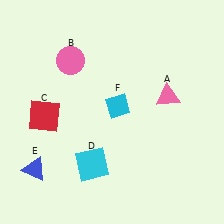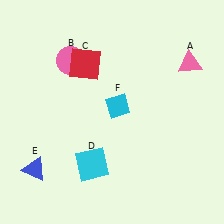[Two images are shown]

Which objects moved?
The objects that moved are: the pink triangle (A), the red square (C).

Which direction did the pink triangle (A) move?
The pink triangle (A) moved up.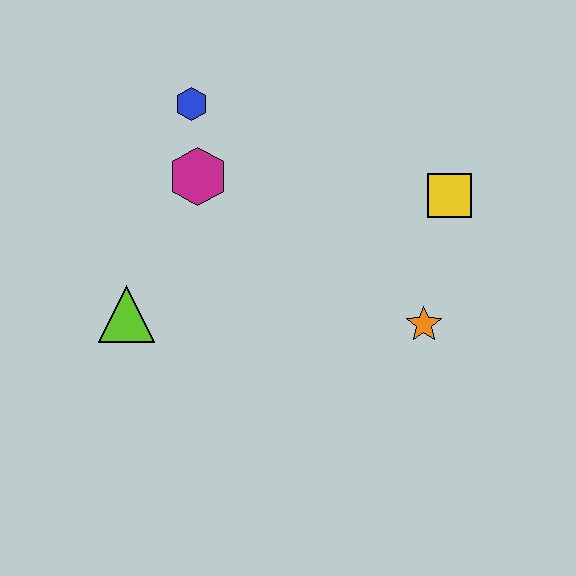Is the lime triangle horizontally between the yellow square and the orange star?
No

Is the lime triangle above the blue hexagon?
No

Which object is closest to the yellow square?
The orange star is closest to the yellow square.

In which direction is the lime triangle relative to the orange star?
The lime triangle is to the left of the orange star.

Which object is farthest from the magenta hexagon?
The orange star is farthest from the magenta hexagon.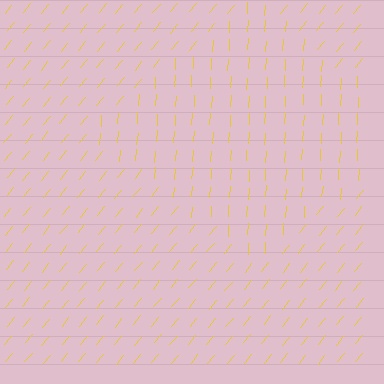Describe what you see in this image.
The image is filled with small yellow line segments. A diamond region in the image has lines oriented differently from the surrounding lines, creating a visible texture boundary.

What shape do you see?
I see a diamond.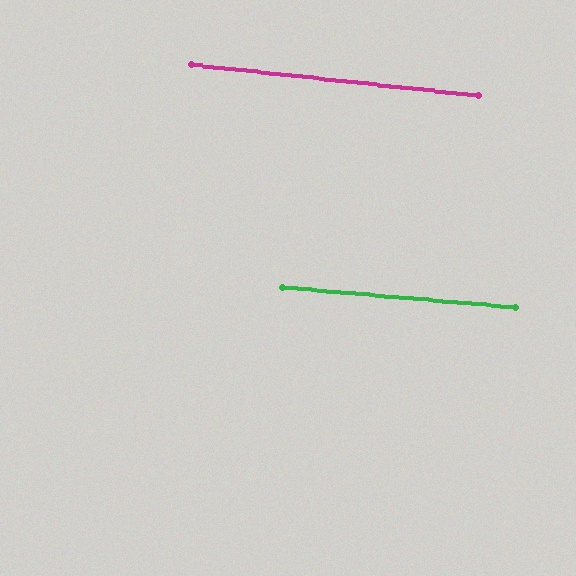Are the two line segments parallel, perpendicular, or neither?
Parallel — their directions differ by only 1.1°.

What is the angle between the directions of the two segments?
Approximately 1 degree.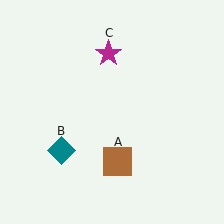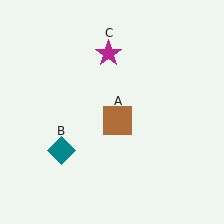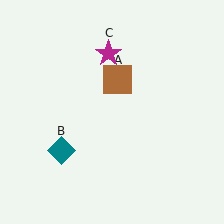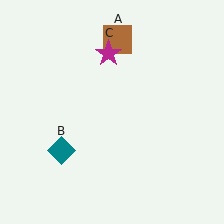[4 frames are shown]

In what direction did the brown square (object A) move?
The brown square (object A) moved up.